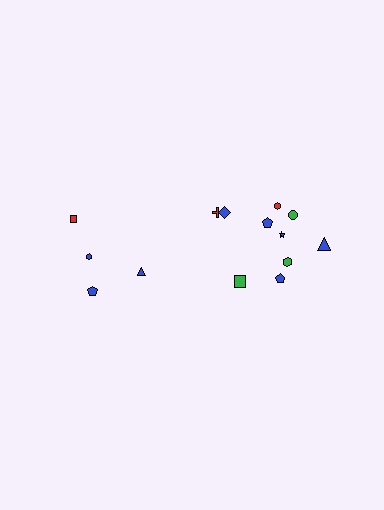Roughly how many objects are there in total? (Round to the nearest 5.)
Roughly 15 objects in total.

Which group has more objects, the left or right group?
The right group.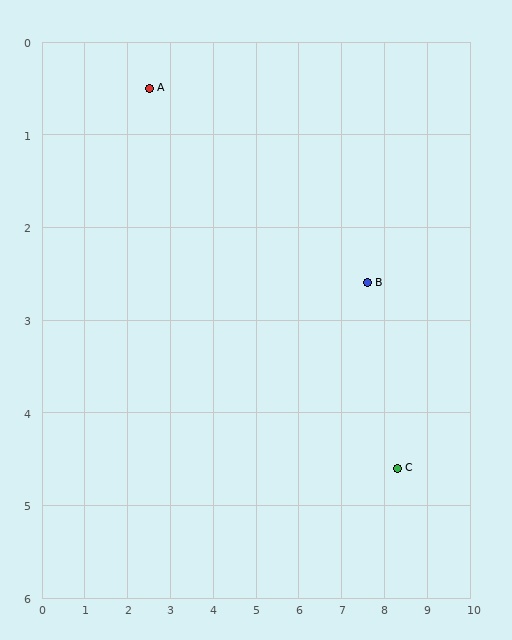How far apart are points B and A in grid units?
Points B and A are about 5.5 grid units apart.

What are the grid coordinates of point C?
Point C is at approximately (8.3, 4.6).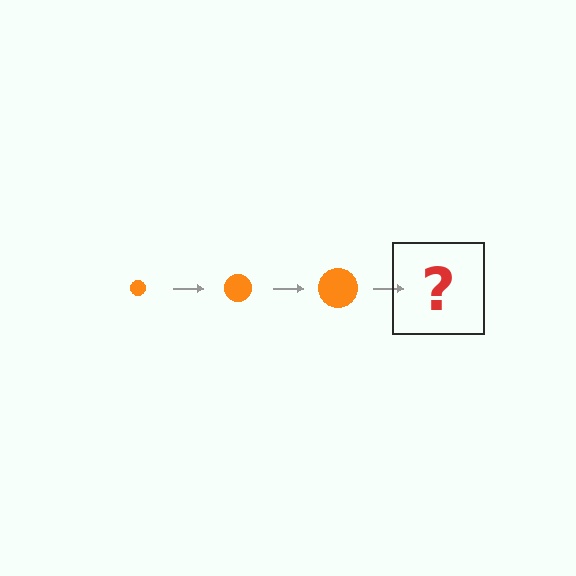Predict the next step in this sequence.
The next step is an orange circle, larger than the previous one.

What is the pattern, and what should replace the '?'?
The pattern is that the circle gets progressively larger each step. The '?' should be an orange circle, larger than the previous one.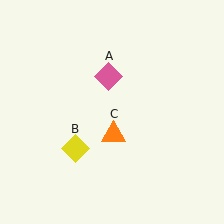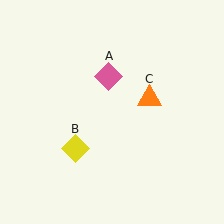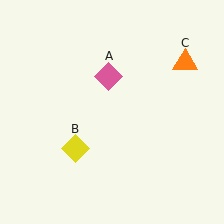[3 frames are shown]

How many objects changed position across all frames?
1 object changed position: orange triangle (object C).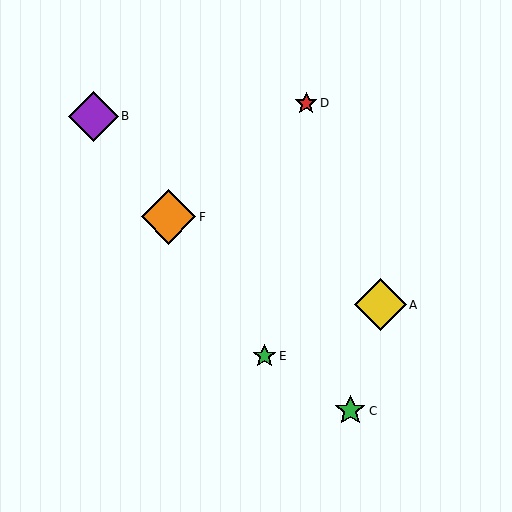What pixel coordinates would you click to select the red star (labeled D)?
Click at (306, 103) to select the red star D.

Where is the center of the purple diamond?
The center of the purple diamond is at (94, 116).